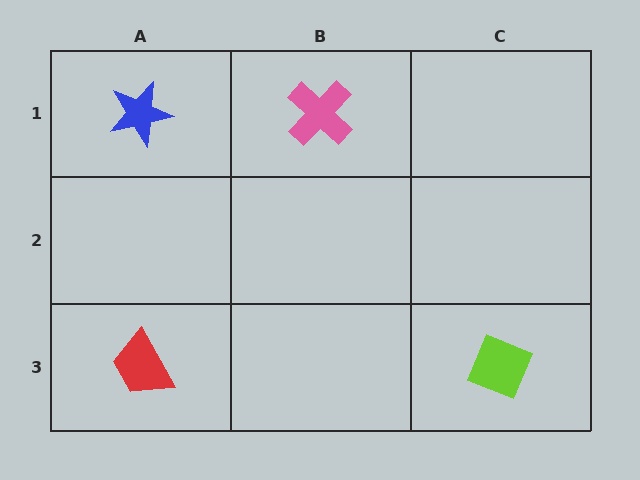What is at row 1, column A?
A blue star.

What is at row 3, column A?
A red trapezoid.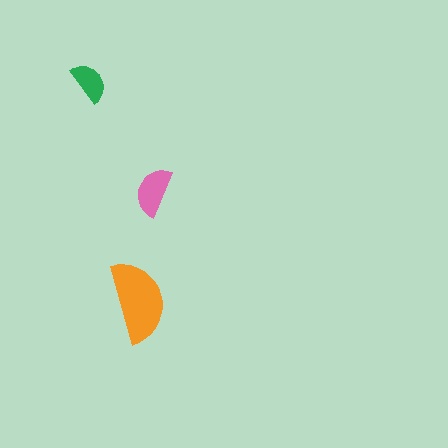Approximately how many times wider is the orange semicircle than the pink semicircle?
About 1.5 times wider.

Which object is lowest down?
The orange semicircle is bottommost.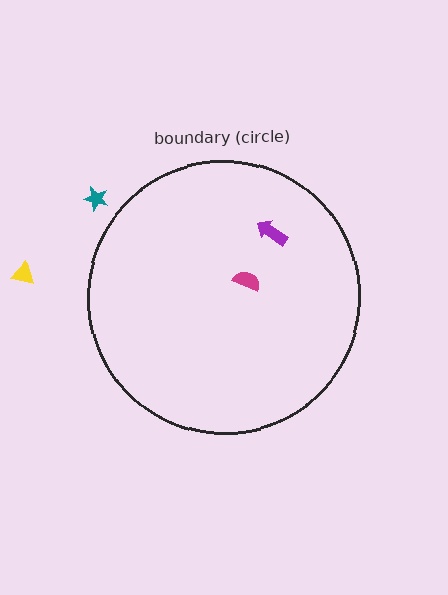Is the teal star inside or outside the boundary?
Outside.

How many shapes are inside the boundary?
2 inside, 2 outside.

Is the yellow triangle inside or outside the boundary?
Outside.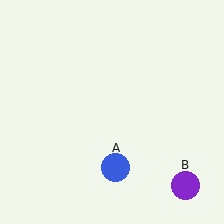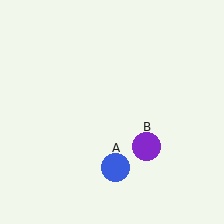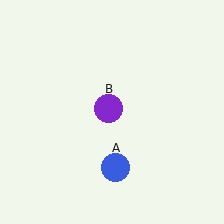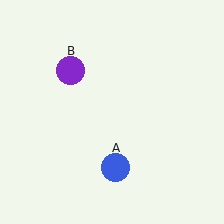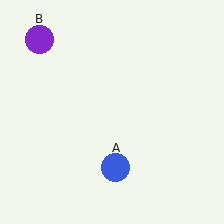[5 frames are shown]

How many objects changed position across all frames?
1 object changed position: purple circle (object B).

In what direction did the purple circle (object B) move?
The purple circle (object B) moved up and to the left.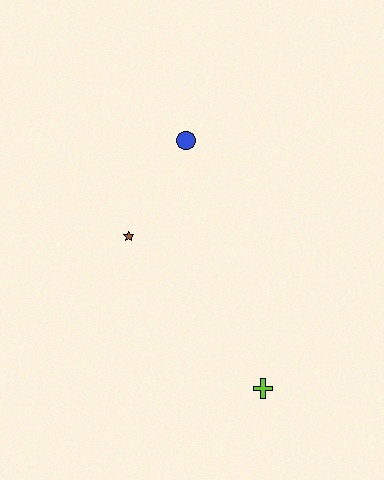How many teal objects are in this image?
There are no teal objects.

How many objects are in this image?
There are 3 objects.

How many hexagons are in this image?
There are no hexagons.